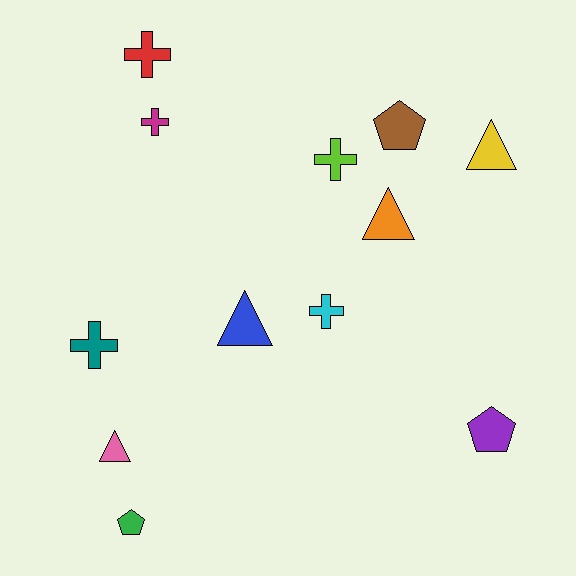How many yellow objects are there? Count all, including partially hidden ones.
There is 1 yellow object.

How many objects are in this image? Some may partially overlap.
There are 12 objects.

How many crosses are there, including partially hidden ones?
There are 5 crosses.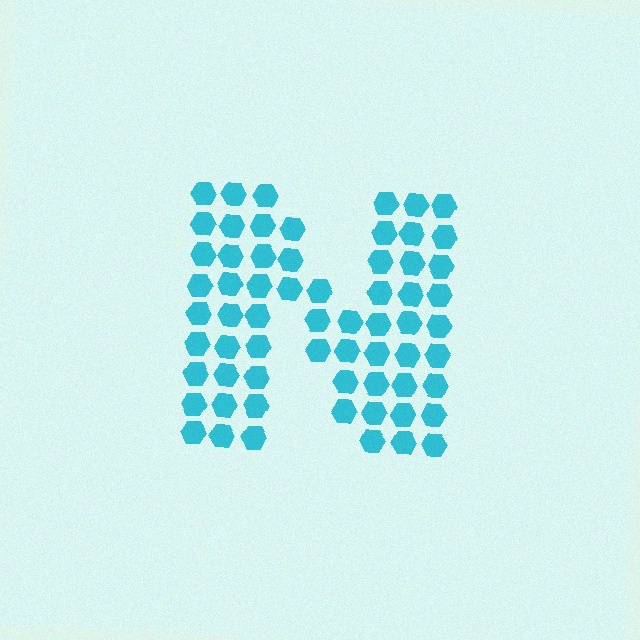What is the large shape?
The large shape is the letter N.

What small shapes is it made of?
It is made of small hexagons.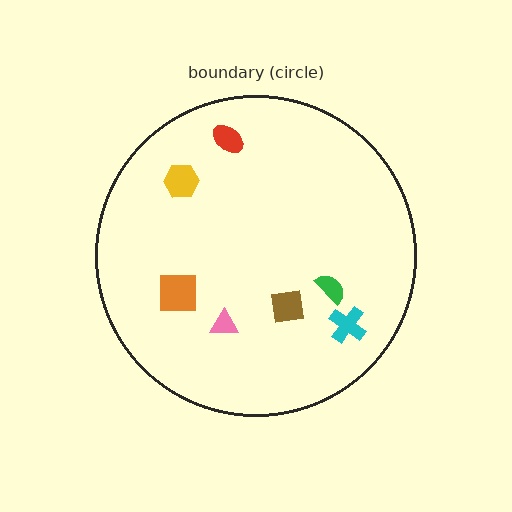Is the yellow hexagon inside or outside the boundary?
Inside.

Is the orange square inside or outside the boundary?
Inside.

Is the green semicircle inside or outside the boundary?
Inside.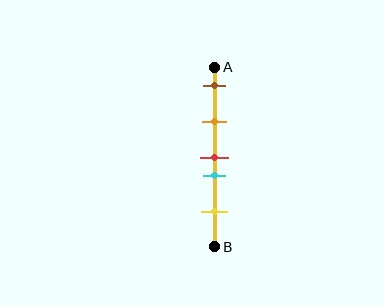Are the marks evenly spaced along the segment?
No, the marks are not evenly spaced.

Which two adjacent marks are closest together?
The red and cyan marks are the closest adjacent pair.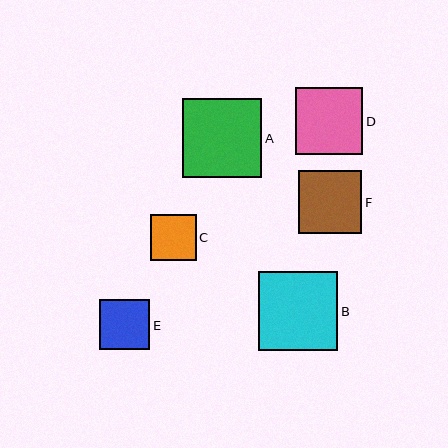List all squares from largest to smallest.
From largest to smallest: B, A, D, F, E, C.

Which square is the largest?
Square B is the largest with a size of approximately 79 pixels.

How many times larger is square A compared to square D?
Square A is approximately 1.2 times the size of square D.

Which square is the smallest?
Square C is the smallest with a size of approximately 46 pixels.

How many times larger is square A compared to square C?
Square A is approximately 1.7 times the size of square C.